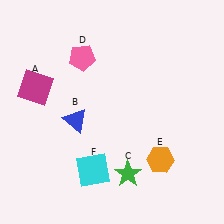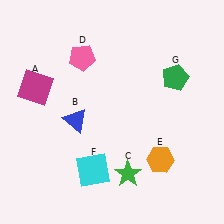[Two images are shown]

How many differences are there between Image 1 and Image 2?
There is 1 difference between the two images.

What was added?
A green pentagon (G) was added in Image 2.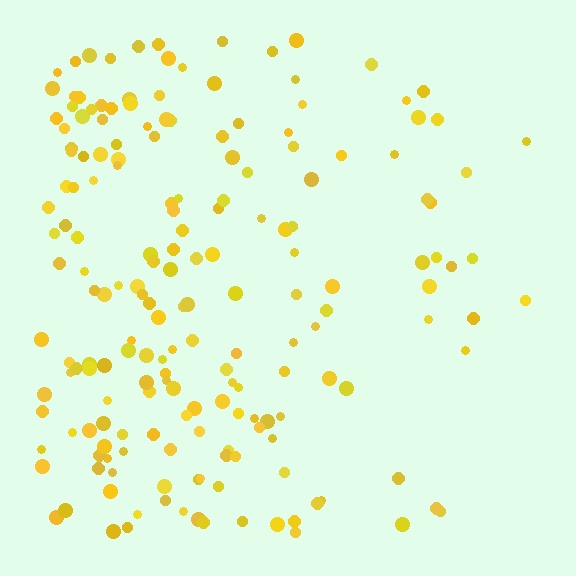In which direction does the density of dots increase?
From right to left, with the left side densest.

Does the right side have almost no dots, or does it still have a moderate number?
Still a moderate number, just noticeably fewer than the left.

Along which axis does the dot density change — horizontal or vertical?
Horizontal.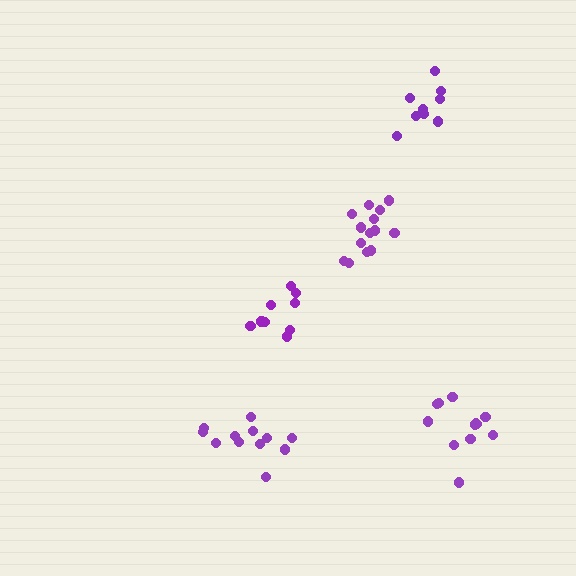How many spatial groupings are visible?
There are 5 spatial groupings.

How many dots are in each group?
Group 1: 9 dots, Group 2: 12 dots, Group 3: 12 dots, Group 4: 14 dots, Group 5: 9 dots (56 total).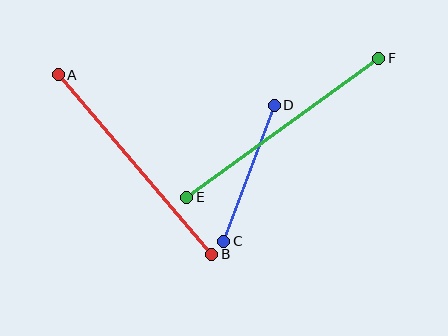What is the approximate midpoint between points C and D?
The midpoint is at approximately (249, 173) pixels.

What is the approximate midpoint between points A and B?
The midpoint is at approximately (135, 164) pixels.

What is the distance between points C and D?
The distance is approximately 145 pixels.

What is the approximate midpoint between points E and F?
The midpoint is at approximately (283, 128) pixels.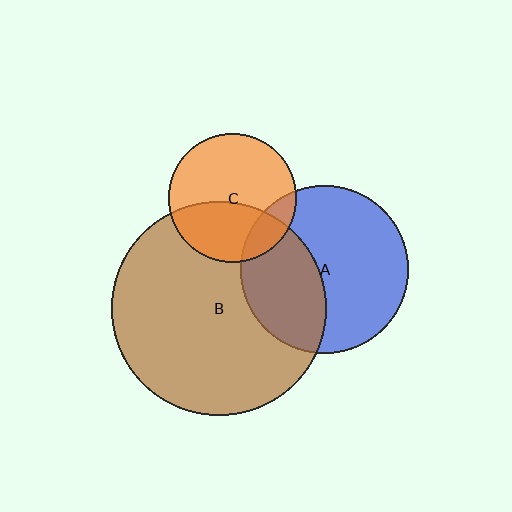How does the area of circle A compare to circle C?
Approximately 1.7 times.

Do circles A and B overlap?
Yes.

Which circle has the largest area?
Circle B (brown).